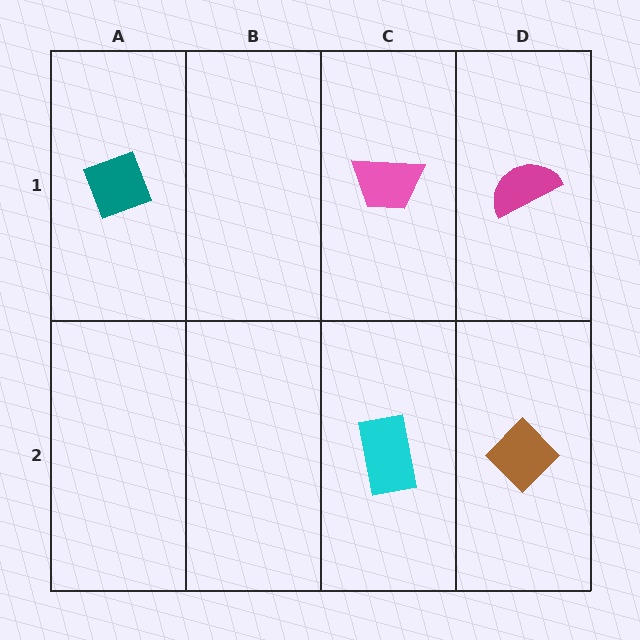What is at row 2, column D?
A brown diamond.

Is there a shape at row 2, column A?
No, that cell is empty.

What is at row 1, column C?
A pink trapezoid.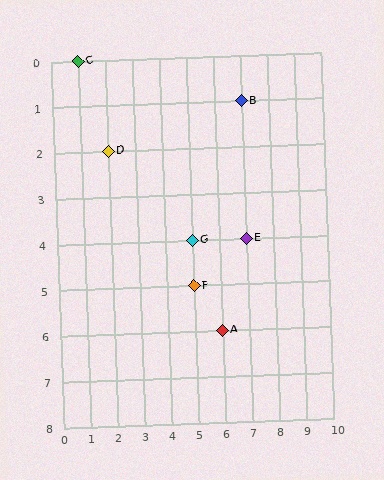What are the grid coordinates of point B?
Point B is at grid coordinates (7, 1).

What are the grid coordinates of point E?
Point E is at grid coordinates (7, 4).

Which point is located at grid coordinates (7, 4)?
Point E is at (7, 4).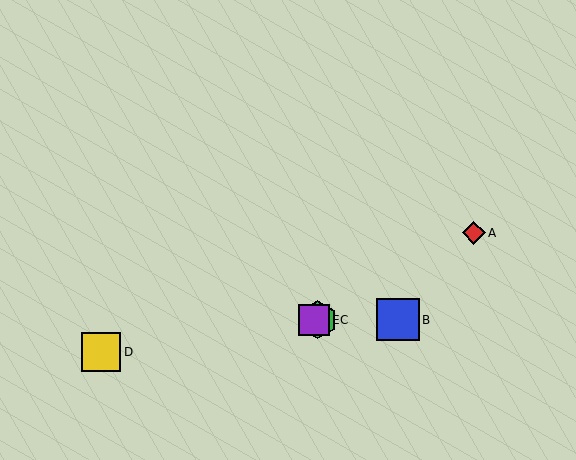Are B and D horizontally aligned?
No, B is at y≈320 and D is at y≈352.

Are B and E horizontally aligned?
Yes, both are at y≈320.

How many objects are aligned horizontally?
3 objects (B, C, E) are aligned horizontally.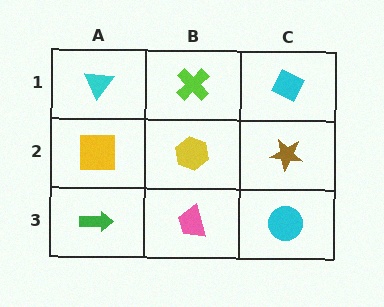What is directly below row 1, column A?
A yellow square.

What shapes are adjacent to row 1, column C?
A brown star (row 2, column C), a lime cross (row 1, column B).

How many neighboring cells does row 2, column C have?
3.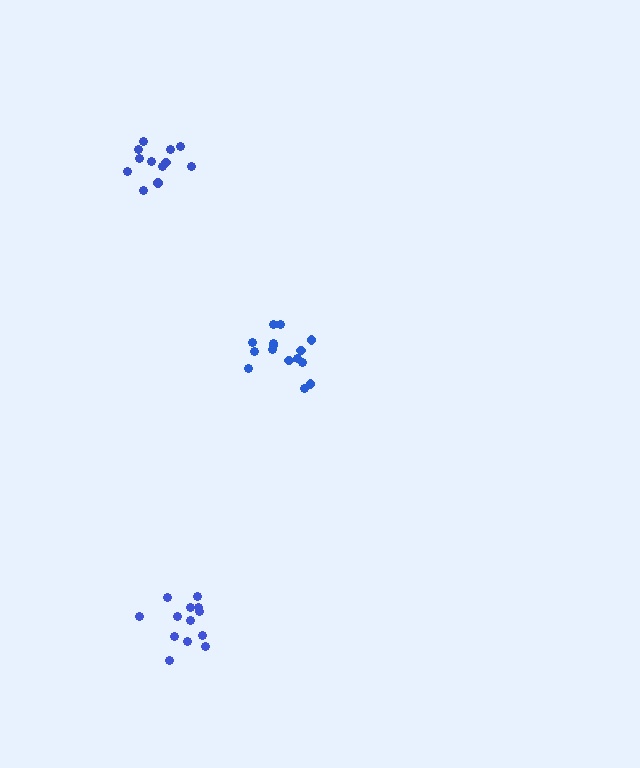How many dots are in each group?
Group 1: 15 dots, Group 2: 13 dots, Group 3: 12 dots (40 total).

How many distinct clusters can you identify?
There are 3 distinct clusters.